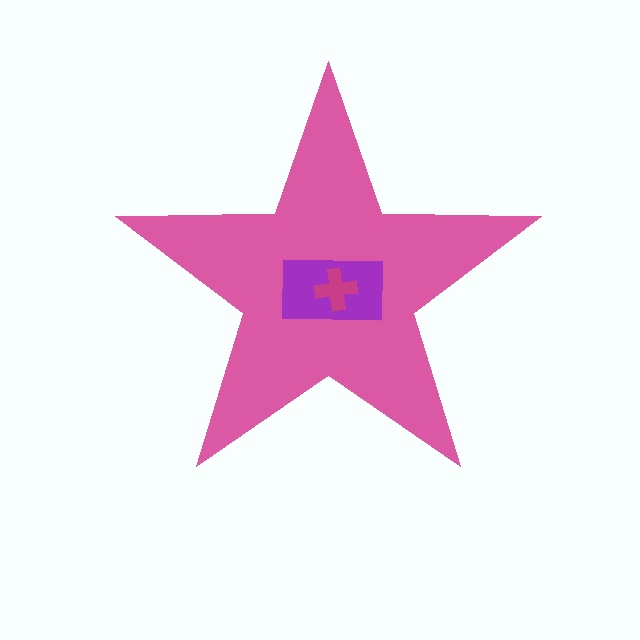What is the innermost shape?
The magenta cross.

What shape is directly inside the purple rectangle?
The magenta cross.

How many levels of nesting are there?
3.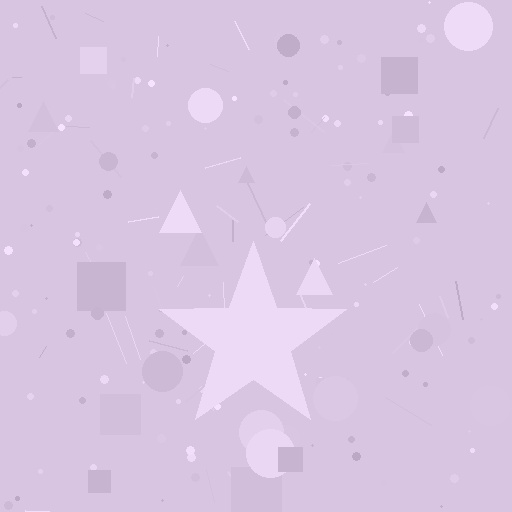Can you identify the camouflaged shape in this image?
The camouflaged shape is a star.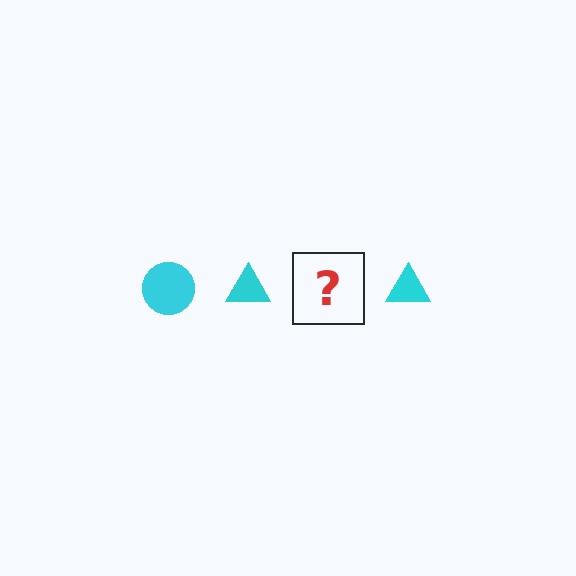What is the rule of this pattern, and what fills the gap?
The rule is that the pattern cycles through circle, triangle shapes in cyan. The gap should be filled with a cyan circle.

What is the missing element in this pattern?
The missing element is a cyan circle.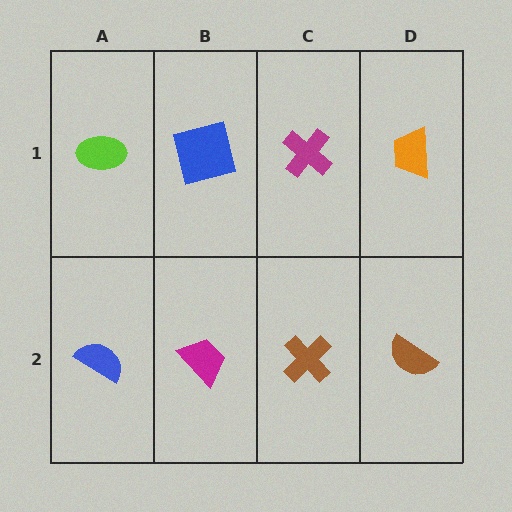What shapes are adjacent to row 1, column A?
A blue semicircle (row 2, column A), a blue square (row 1, column B).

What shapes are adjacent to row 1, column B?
A magenta trapezoid (row 2, column B), a lime ellipse (row 1, column A), a magenta cross (row 1, column C).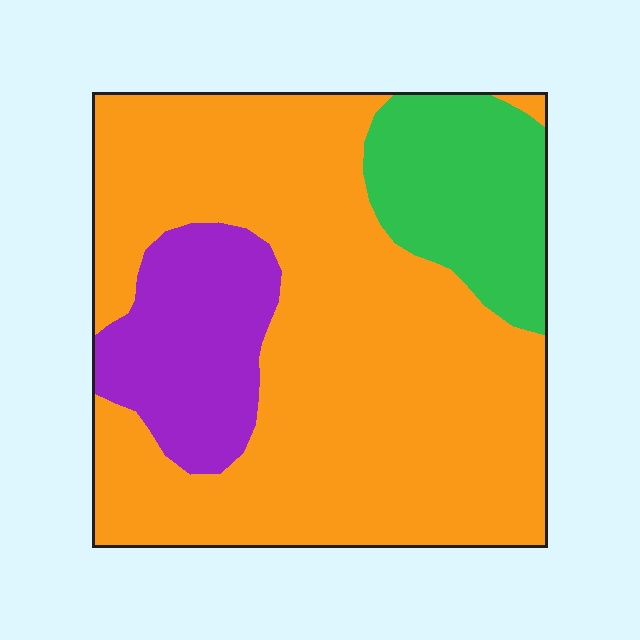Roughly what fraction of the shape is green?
Green takes up about one sixth (1/6) of the shape.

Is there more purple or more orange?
Orange.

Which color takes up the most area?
Orange, at roughly 70%.